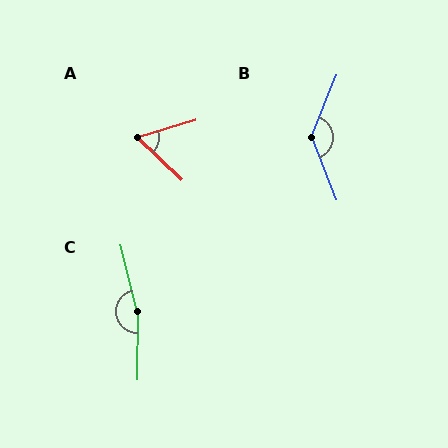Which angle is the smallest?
A, at approximately 61 degrees.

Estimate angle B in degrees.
Approximately 137 degrees.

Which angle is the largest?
C, at approximately 166 degrees.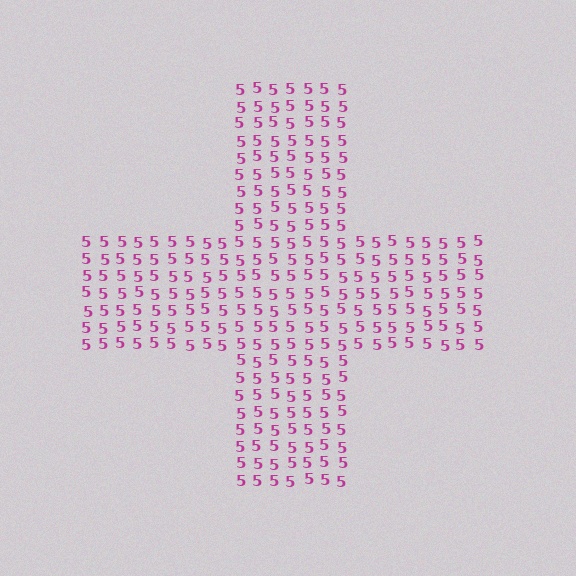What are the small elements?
The small elements are digit 5's.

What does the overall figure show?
The overall figure shows a cross.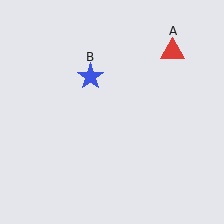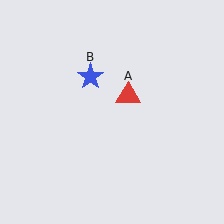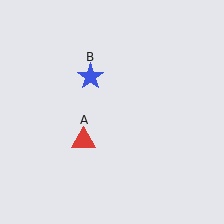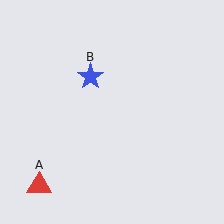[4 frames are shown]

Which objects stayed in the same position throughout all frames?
Blue star (object B) remained stationary.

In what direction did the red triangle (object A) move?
The red triangle (object A) moved down and to the left.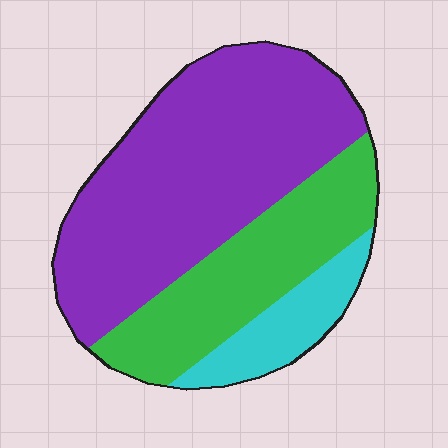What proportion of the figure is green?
Green covers 30% of the figure.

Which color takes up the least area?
Cyan, at roughly 15%.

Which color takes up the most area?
Purple, at roughly 60%.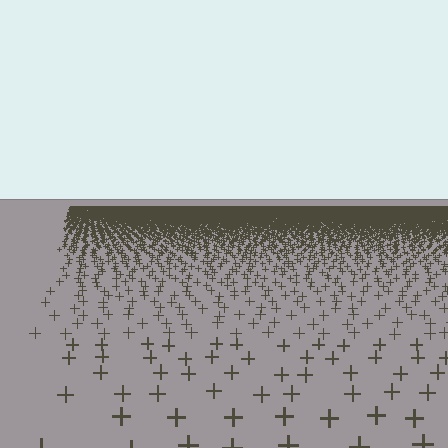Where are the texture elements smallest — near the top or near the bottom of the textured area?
Near the top.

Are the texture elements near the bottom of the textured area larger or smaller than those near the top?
Larger. Near the bottom, elements are closer to the viewer and appear at a bigger on-screen size.